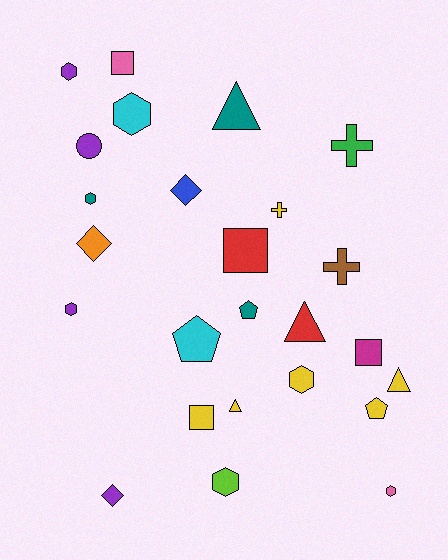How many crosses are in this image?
There are 3 crosses.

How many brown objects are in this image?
There is 1 brown object.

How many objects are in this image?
There are 25 objects.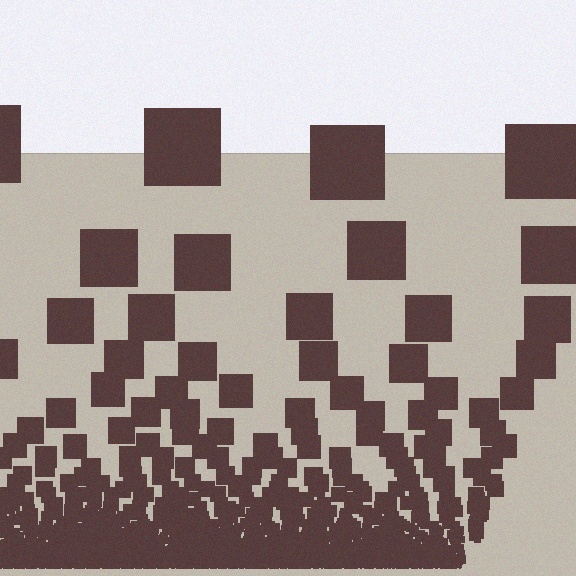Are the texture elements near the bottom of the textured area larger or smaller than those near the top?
Smaller. The gradient is inverted — elements near the bottom are smaller and denser.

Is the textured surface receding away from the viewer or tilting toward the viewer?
The surface appears to tilt toward the viewer. Texture elements get larger and sparser toward the top.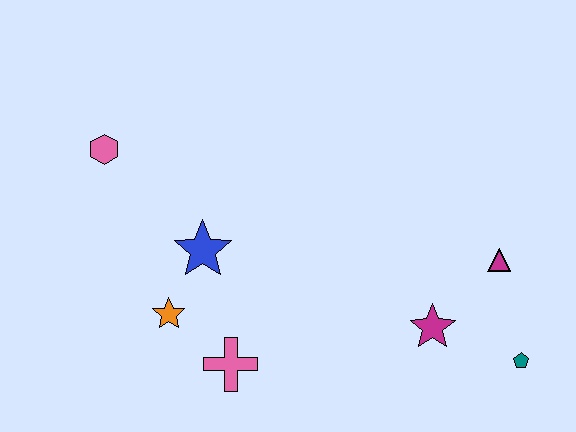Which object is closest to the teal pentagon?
The magenta star is closest to the teal pentagon.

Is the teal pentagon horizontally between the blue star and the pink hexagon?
No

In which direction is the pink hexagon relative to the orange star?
The pink hexagon is above the orange star.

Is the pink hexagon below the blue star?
No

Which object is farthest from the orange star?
The teal pentagon is farthest from the orange star.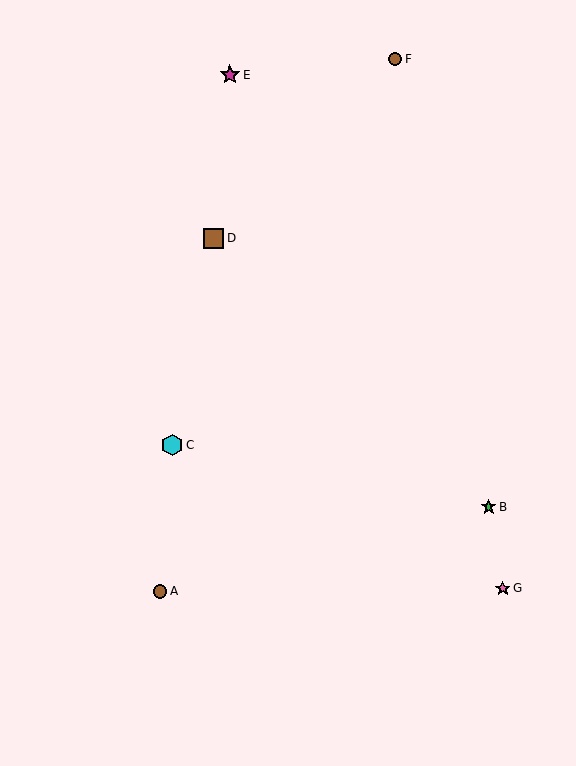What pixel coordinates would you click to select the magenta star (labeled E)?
Click at (230, 75) to select the magenta star E.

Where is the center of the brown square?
The center of the brown square is at (214, 238).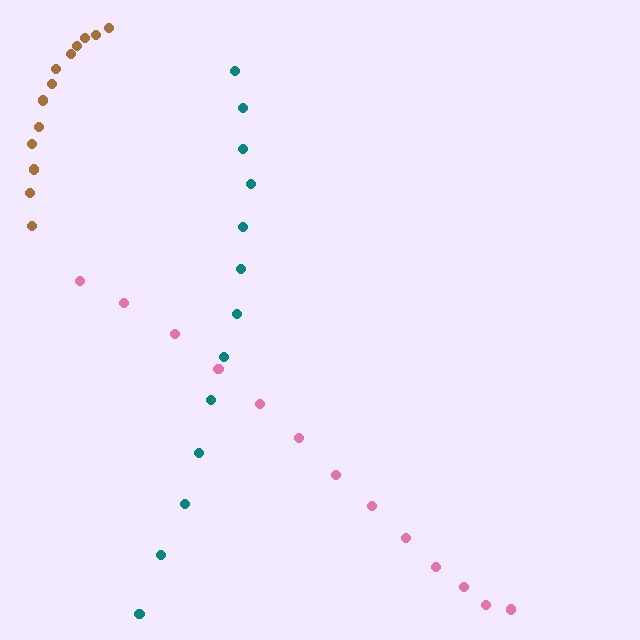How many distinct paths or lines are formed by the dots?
There are 3 distinct paths.